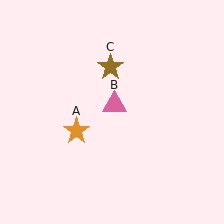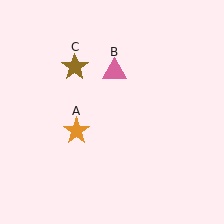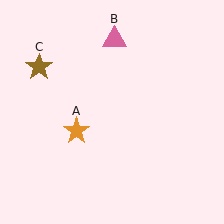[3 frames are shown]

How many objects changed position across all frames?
2 objects changed position: pink triangle (object B), brown star (object C).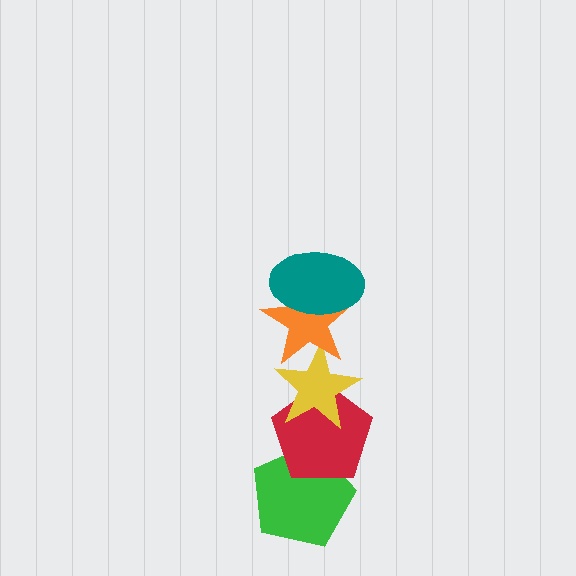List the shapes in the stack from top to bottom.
From top to bottom: the teal ellipse, the orange star, the yellow star, the red pentagon, the green pentagon.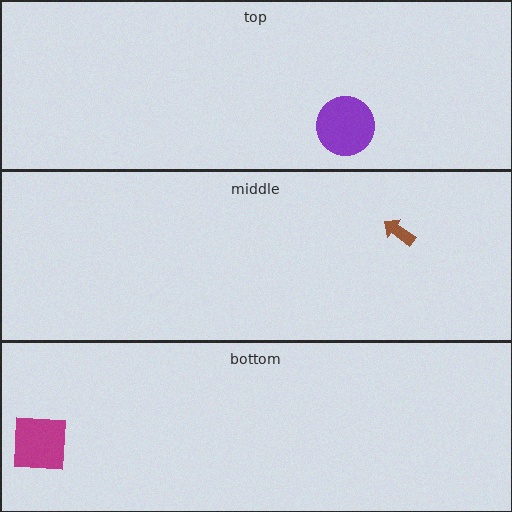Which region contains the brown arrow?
The middle region.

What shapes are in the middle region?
The brown arrow.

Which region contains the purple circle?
The top region.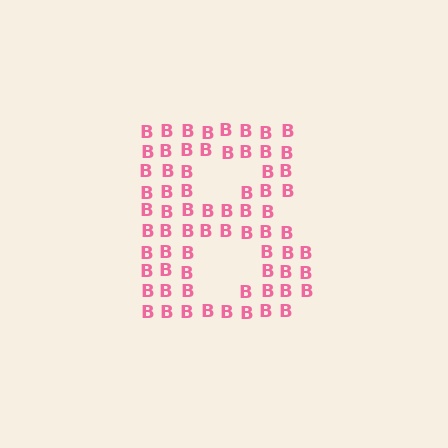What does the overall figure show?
The overall figure shows the letter B.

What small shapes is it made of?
It is made of small letter B's.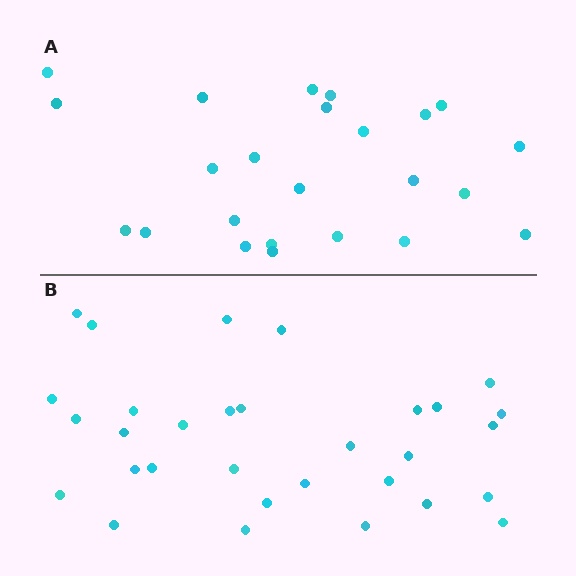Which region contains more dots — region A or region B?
Region B (the bottom region) has more dots.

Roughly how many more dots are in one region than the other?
Region B has roughly 8 or so more dots than region A.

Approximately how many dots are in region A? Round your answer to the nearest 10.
About 20 dots. (The exact count is 24, which rounds to 20.)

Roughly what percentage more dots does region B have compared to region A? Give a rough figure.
About 30% more.